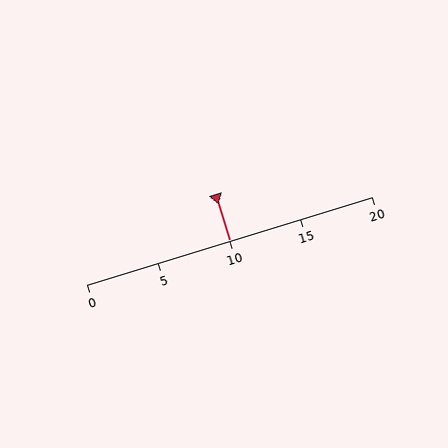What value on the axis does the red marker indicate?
The marker indicates approximately 10.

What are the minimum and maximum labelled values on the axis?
The axis runs from 0 to 20.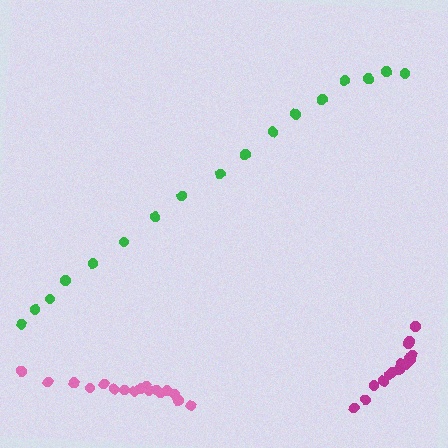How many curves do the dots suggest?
There are 3 distinct paths.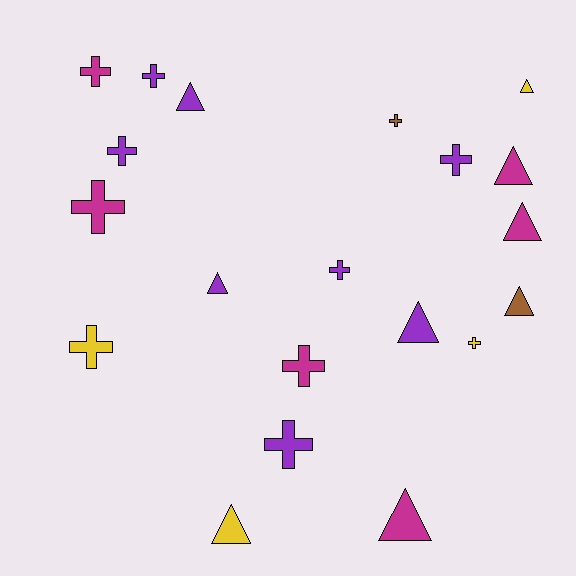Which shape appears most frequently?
Cross, with 11 objects.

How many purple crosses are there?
There are 5 purple crosses.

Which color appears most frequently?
Purple, with 8 objects.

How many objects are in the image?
There are 20 objects.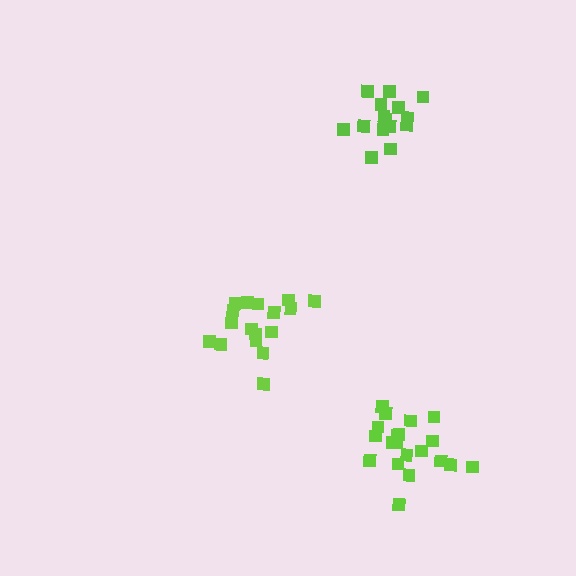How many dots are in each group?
Group 1: 17 dots, Group 2: 15 dots, Group 3: 20 dots (52 total).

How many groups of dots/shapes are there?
There are 3 groups.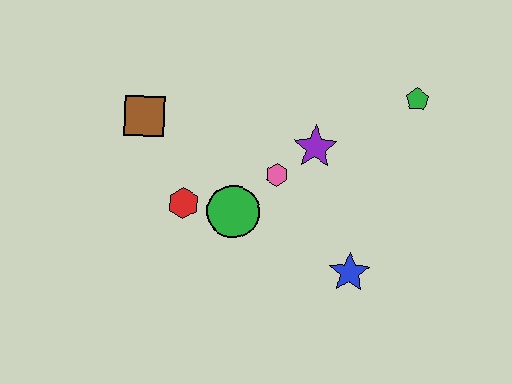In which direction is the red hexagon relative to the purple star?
The red hexagon is to the left of the purple star.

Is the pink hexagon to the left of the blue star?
Yes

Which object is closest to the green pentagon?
The purple star is closest to the green pentagon.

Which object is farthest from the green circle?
The green pentagon is farthest from the green circle.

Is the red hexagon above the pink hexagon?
No